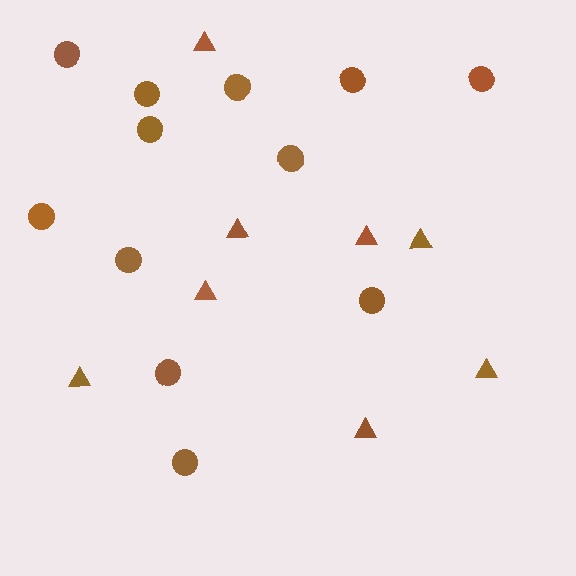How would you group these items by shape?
There are 2 groups: one group of circles (12) and one group of triangles (8).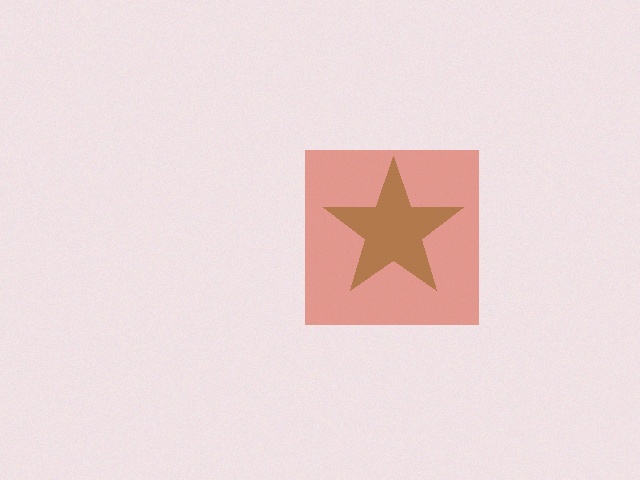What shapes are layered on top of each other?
The layered shapes are: a red square, a brown star.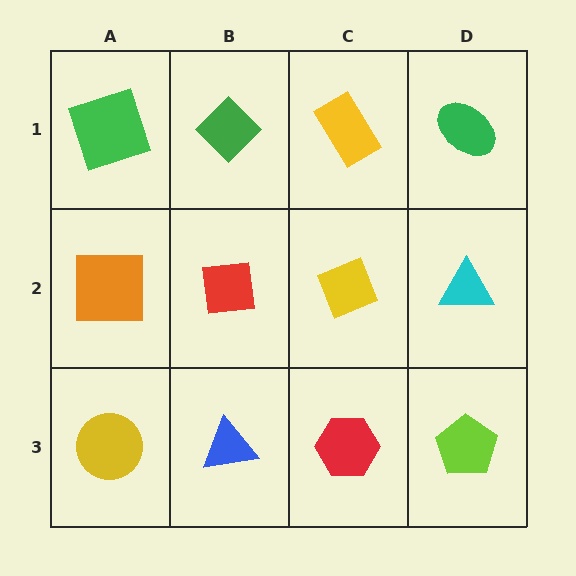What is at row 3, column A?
A yellow circle.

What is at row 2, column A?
An orange square.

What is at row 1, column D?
A green ellipse.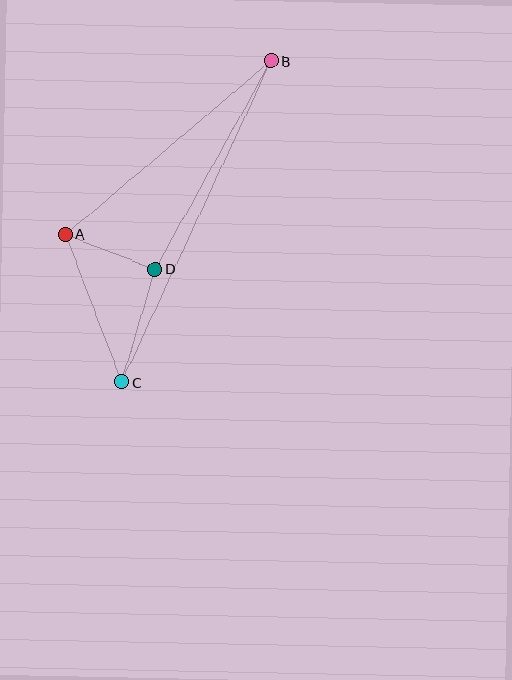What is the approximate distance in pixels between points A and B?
The distance between A and B is approximately 269 pixels.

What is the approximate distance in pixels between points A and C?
The distance between A and C is approximately 158 pixels.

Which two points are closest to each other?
Points A and D are closest to each other.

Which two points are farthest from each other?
Points B and C are farthest from each other.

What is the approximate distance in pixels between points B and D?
The distance between B and D is approximately 238 pixels.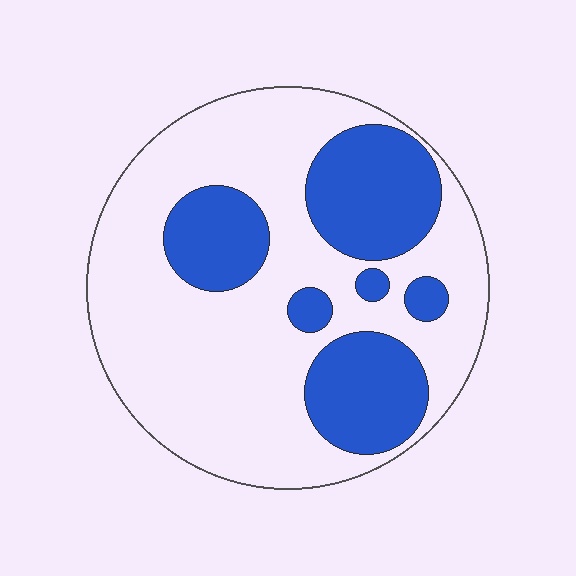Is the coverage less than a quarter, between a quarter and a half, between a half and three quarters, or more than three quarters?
Between a quarter and a half.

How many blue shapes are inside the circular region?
6.